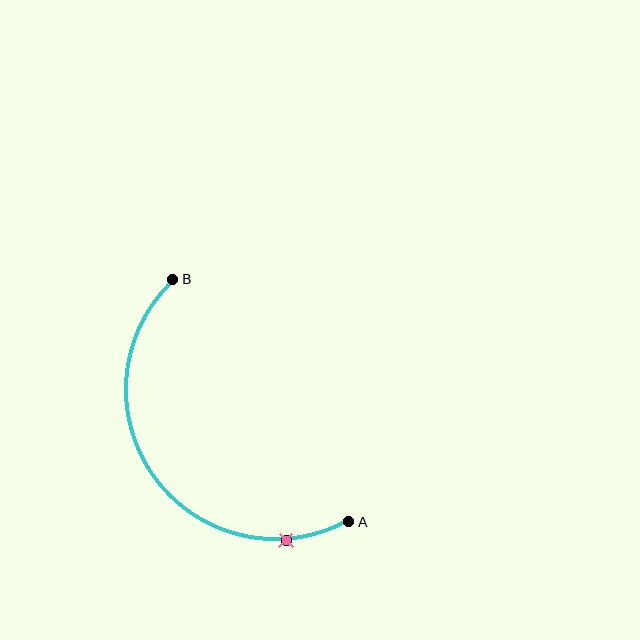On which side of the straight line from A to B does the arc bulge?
The arc bulges below and to the left of the straight line connecting A and B.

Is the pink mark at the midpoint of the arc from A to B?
No. The pink mark lies on the arc but is closer to endpoint A. The arc midpoint would be at the point on the curve equidistant along the arc from both A and B.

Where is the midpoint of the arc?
The arc midpoint is the point on the curve farthest from the straight line joining A and B. It sits below and to the left of that line.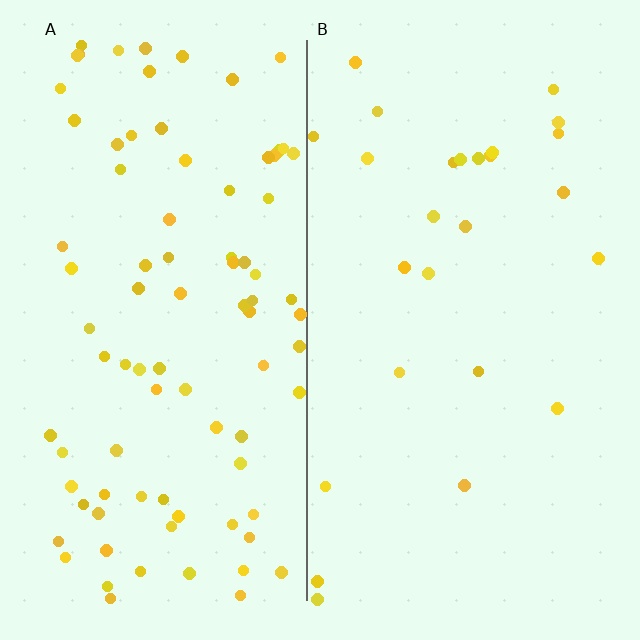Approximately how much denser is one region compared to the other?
Approximately 3.3× — region A over region B.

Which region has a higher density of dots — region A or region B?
A (the left).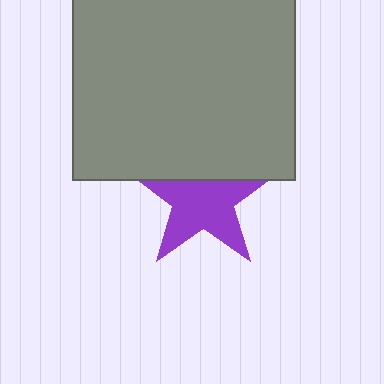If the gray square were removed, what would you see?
You would see the complete purple star.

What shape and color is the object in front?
The object in front is a gray square.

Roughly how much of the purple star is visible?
Most of it is visible (roughly 67%).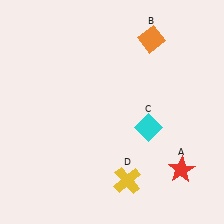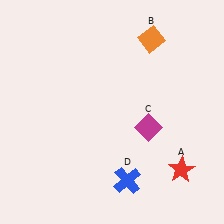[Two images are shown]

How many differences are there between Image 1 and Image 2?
There are 2 differences between the two images.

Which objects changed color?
C changed from cyan to magenta. D changed from yellow to blue.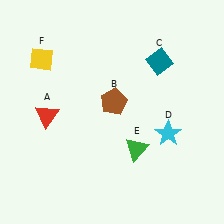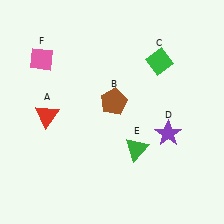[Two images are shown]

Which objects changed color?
C changed from teal to green. D changed from cyan to purple. F changed from yellow to pink.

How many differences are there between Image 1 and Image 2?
There are 3 differences between the two images.